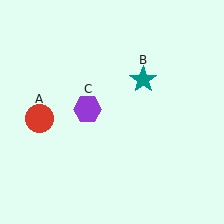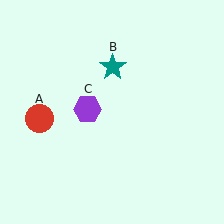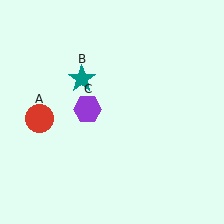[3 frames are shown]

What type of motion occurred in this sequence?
The teal star (object B) rotated counterclockwise around the center of the scene.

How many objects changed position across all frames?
1 object changed position: teal star (object B).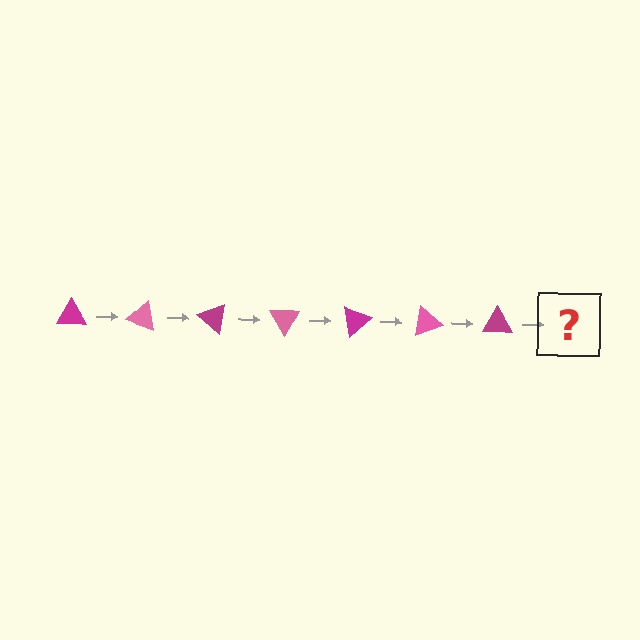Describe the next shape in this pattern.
It should be a pink triangle, rotated 140 degrees from the start.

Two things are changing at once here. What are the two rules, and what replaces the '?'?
The two rules are that it rotates 20 degrees each step and the color cycles through magenta and pink. The '?' should be a pink triangle, rotated 140 degrees from the start.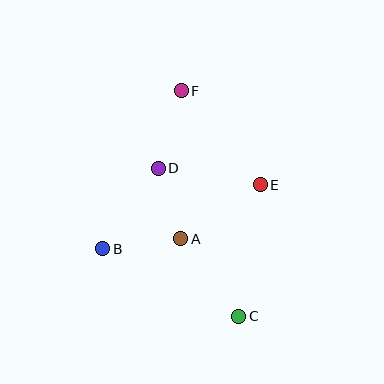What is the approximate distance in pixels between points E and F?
The distance between E and F is approximately 123 pixels.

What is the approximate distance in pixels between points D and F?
The distance between D and F is approximately 81 pixels.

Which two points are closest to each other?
Points A and D are closest to each other.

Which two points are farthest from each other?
Points C and F are farthest from each other.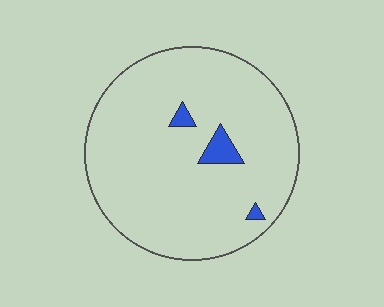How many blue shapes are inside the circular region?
3.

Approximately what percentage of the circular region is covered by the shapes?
Approximately 5%.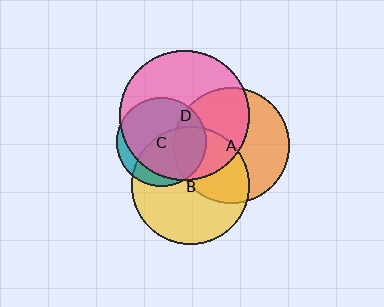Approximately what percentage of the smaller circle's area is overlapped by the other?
Approximately 50%.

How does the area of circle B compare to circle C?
Approximately 1.8 times.